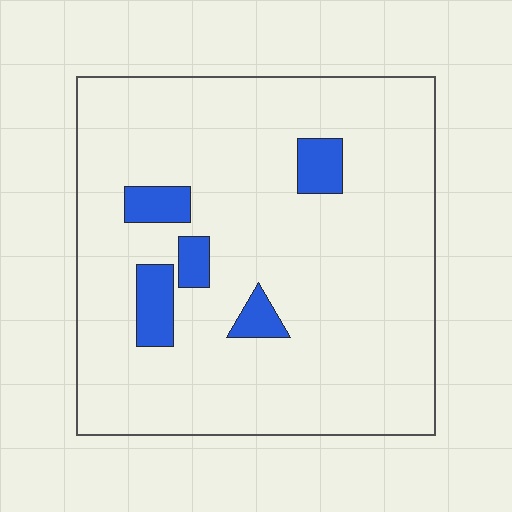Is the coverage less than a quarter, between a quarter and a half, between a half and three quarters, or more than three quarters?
Less than a quarter.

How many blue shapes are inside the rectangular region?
5.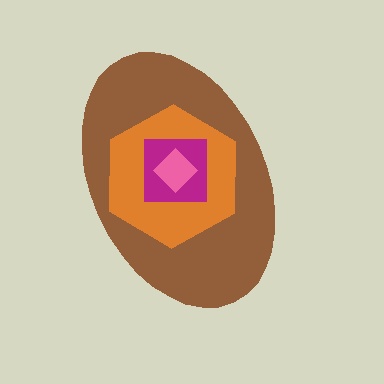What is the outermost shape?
The brown ellipse.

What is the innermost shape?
The pink diamond.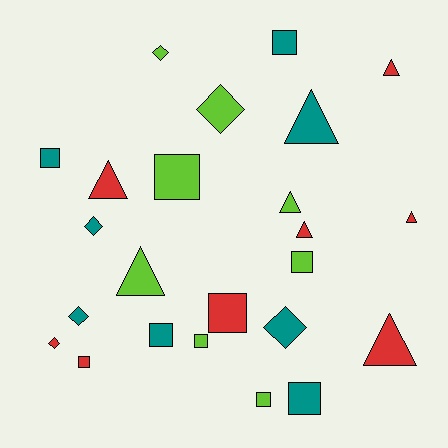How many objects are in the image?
There are 24 objects.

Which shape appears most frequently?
Square, with 10 objects.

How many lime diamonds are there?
There are 2 lime diamonds.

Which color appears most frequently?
Red, with 8 objects.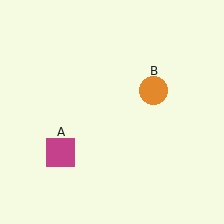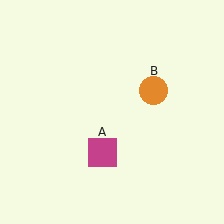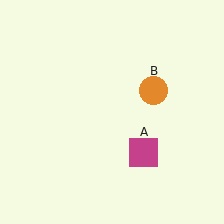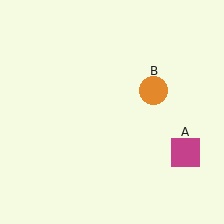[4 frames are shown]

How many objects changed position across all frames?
1 object changed position: magenta square (object A).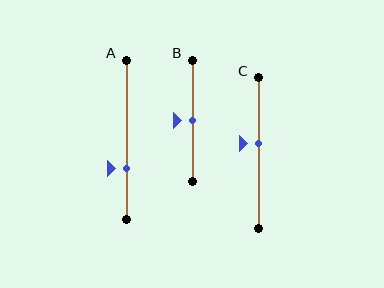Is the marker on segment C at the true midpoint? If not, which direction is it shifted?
No, the marker on segment C is shifted upward by about 6% of the segment length.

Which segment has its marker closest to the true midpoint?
Segment B has its marker closest to the true midpoint.